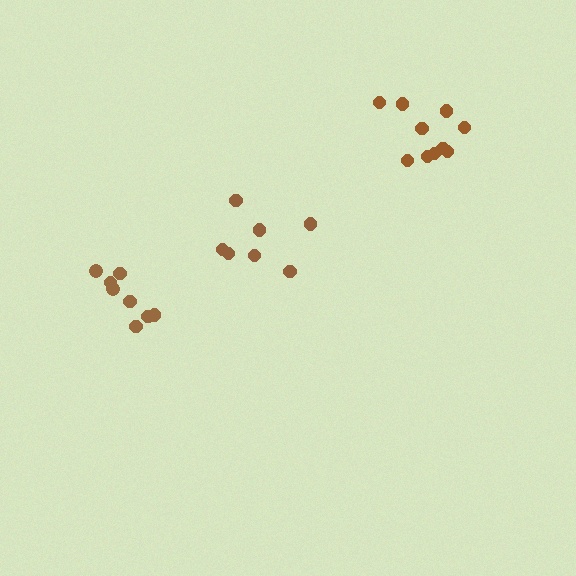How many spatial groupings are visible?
There are 3 spatial groupings.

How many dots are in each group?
Group 1: 7 dots, Group 2: 10 dots, Group 3: 8 dots (25 total).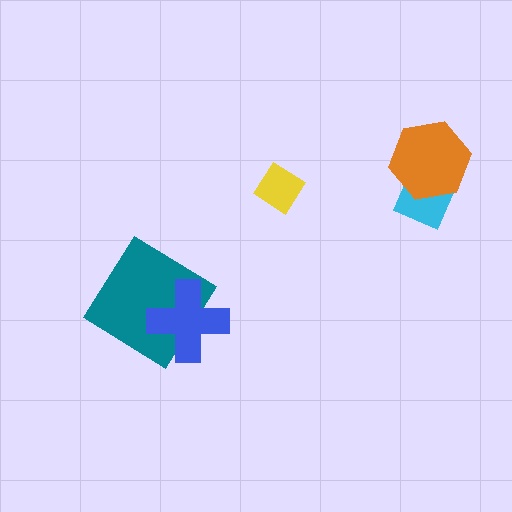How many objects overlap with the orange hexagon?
1 object overlaps with the orange hexagon.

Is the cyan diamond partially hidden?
Yes, it is partially covered by another shape.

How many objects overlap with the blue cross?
1 object overlaps with the blue cross.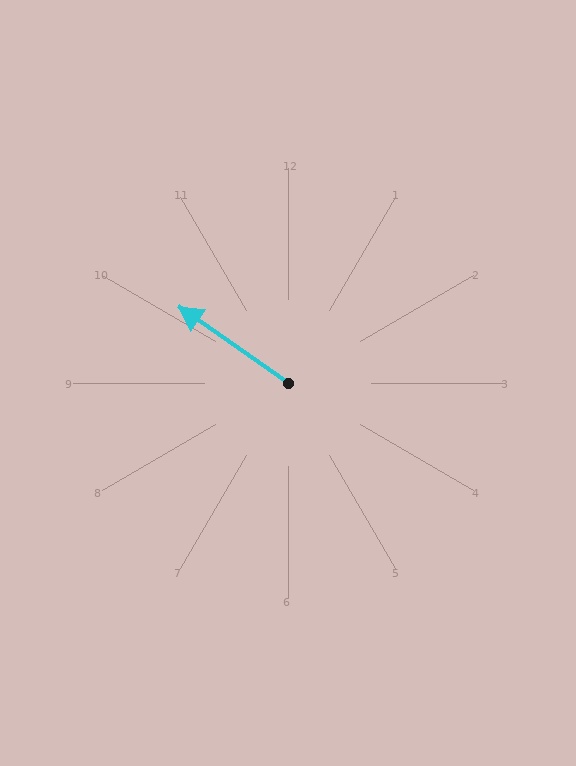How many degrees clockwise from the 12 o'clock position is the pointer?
Approximately 305 degrees.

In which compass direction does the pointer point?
Northwest.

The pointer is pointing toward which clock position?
Roughly 10 o'clock.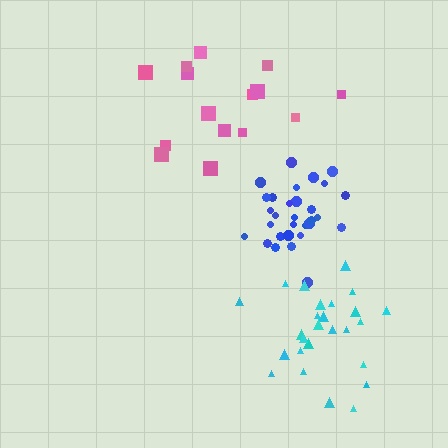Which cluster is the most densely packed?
Blue.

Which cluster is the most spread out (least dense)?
Pink.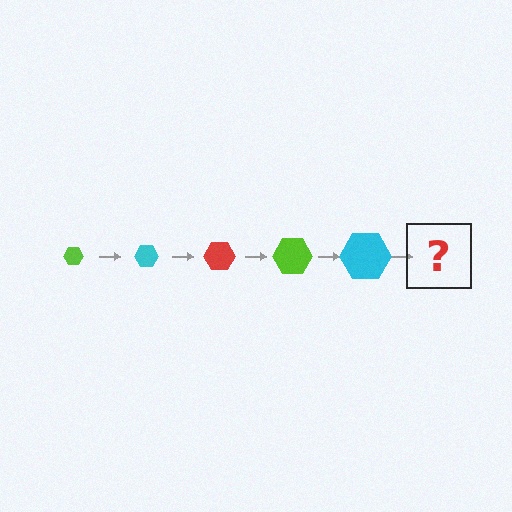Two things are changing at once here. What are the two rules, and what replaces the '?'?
The two rules are that the hexagon grows larger each step and the color cycles through lime, cyan, and red. The '?' should be a red hexagon, larger than the previous one.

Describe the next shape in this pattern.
It should be a red hexagon, larger than the previous one.